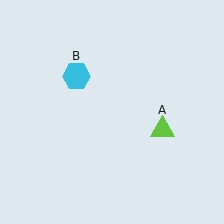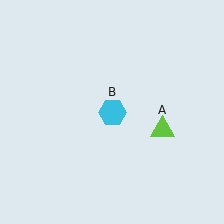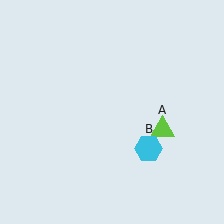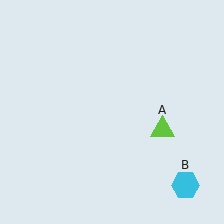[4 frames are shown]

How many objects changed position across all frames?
1 object changed position: cyan hexagon (object B).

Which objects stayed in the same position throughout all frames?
Lime triangle (object A) remained stationary.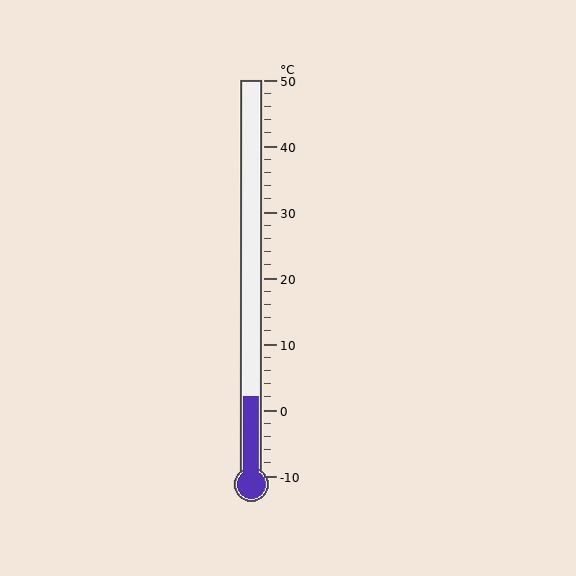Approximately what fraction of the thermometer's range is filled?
The thermometer is filled to approximately 20% of its range.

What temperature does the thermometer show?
The thermometer shows approximately 2°C.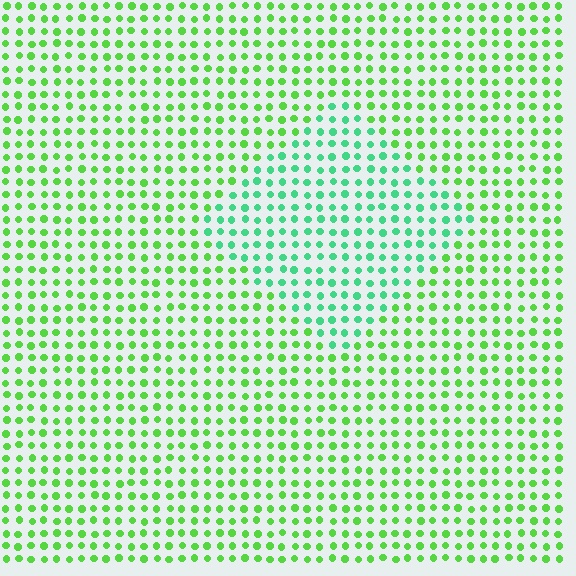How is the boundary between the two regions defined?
The boundary is defined purely by a slight shift in hue (about 36 degrees). Spacing, size, and orientation are identical on both sides.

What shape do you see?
I see a diamond.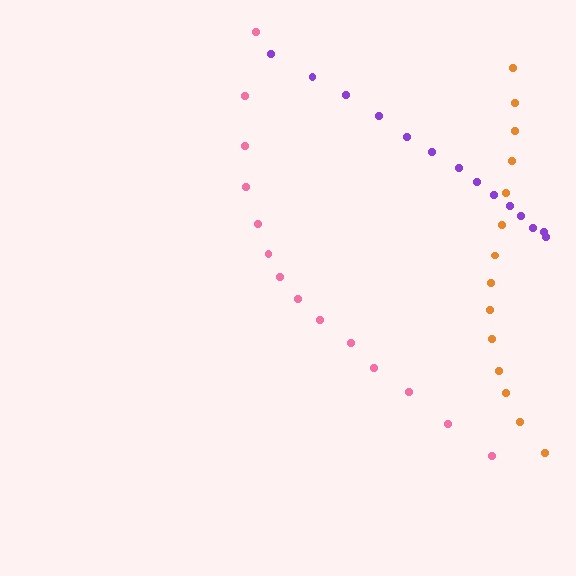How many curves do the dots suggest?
There are 3 distinct paths.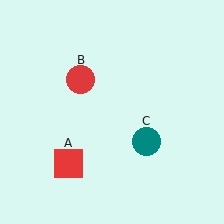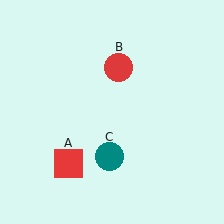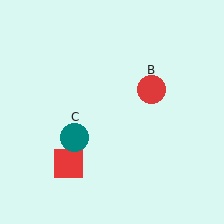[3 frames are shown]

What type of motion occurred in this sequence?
The red circle (object B), teal circle (object C) rotated clockwise around the center of the scene.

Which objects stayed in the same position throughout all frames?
Red square (object A) remained stationary.